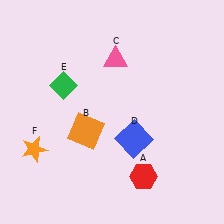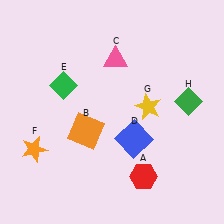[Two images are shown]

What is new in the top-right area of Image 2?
A green diamond (H) was added in the top-right area of Image 2.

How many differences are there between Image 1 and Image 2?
There are 2 differences between the two images.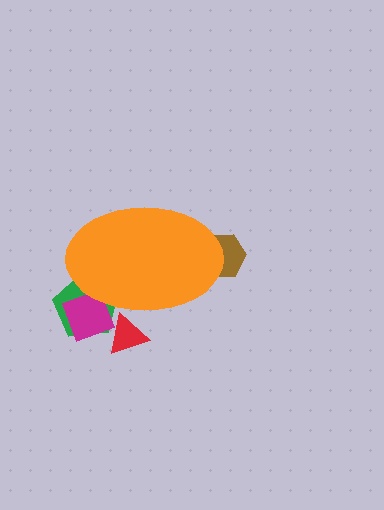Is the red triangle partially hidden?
Yes, the red triangle is partially hidden behind the orange ellipse.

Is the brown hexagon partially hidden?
Yes, the brown hexagon is partially hidden behind the orange ellipse.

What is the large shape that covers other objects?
An orange ellipse.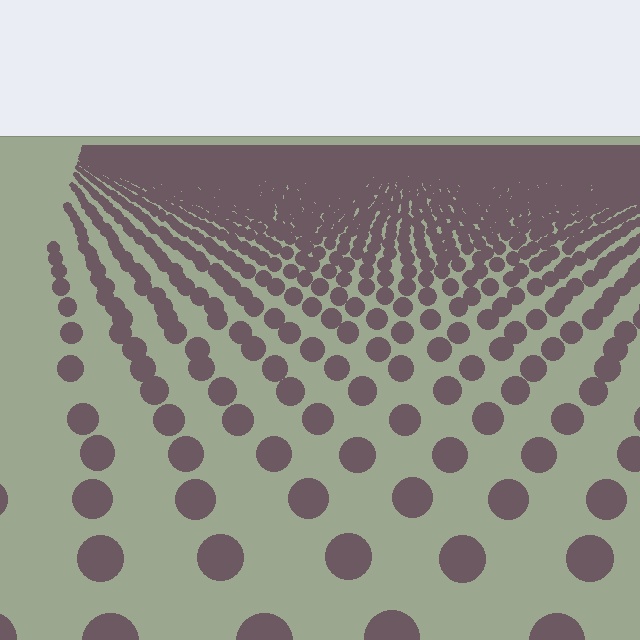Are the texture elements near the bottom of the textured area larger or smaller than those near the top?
Larger. Near the bottom, elements are closer to the viewer and appear at a bigger on-screen size.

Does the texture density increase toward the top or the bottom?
Density increases toward the top.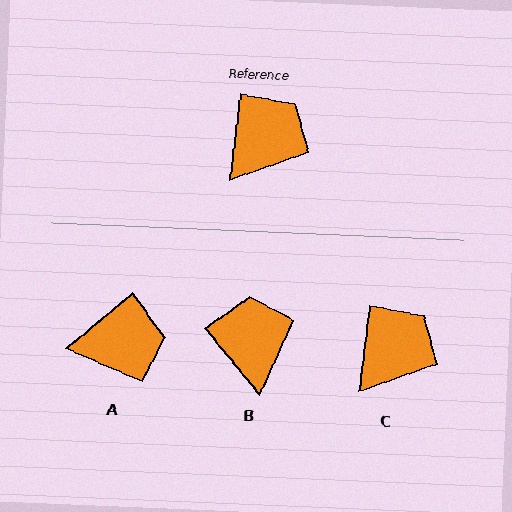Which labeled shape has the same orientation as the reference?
C.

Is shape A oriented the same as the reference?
No, it is off by about 43 degrees.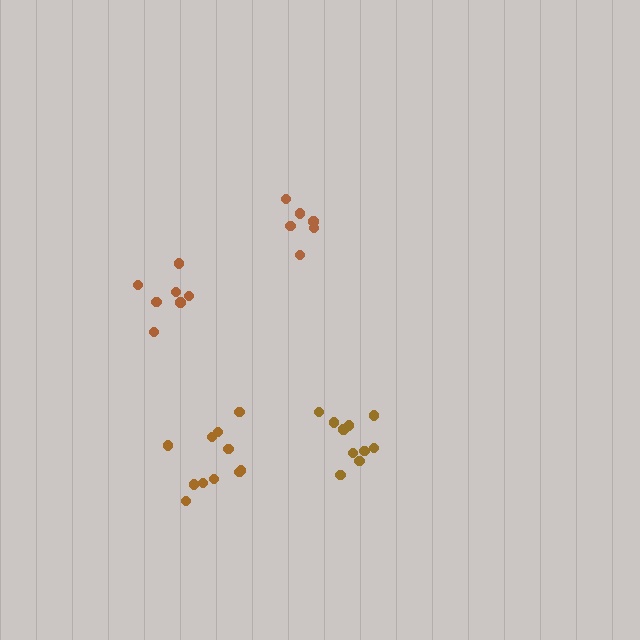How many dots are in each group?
Group 1: 11 dots, Group 2: 7 dots, Group 3: 6 dots, Group 4: 10 dots (34 total).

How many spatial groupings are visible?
There are 4 spatial groupings.